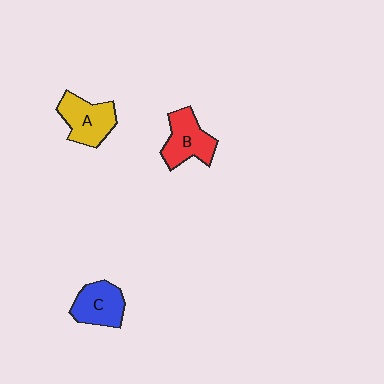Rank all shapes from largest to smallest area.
From largest to smallest: A (yellow), B (red), C (blue).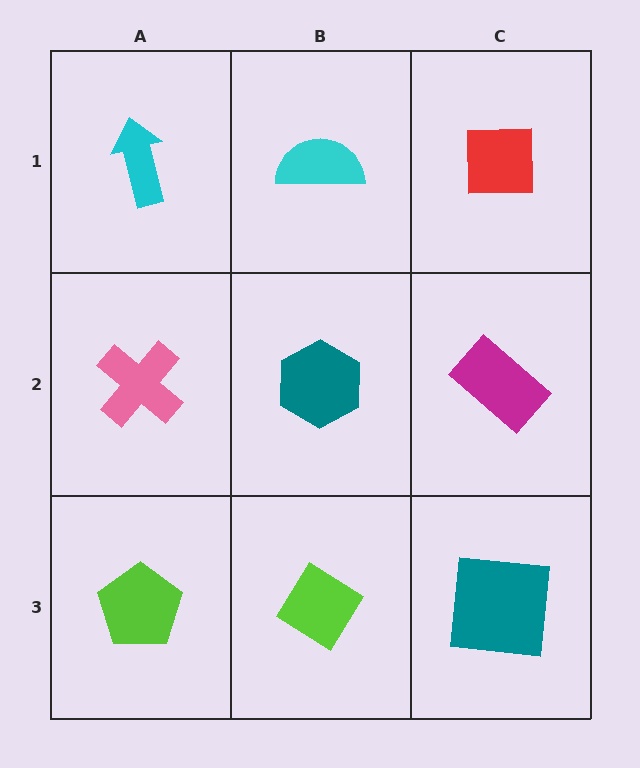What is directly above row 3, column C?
A magenta rectangle.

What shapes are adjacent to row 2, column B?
A cyan semicircle (row 1, column B), a lime diamond (row 3, column B), a pink cross (row 2, column A), a magenta rectangle (row 2, column C).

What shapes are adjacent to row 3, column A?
A pink cross (row 2, column A), a lime diamond (row 3, column B).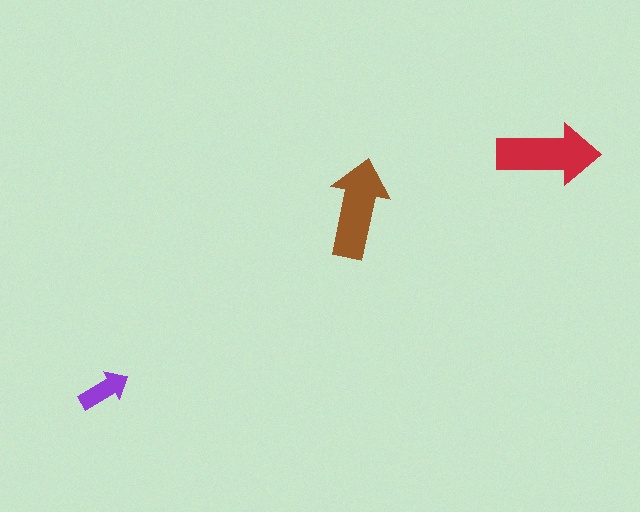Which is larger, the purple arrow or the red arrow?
The red one.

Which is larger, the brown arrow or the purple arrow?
The brown one.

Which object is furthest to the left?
The purple arrow is leftmost.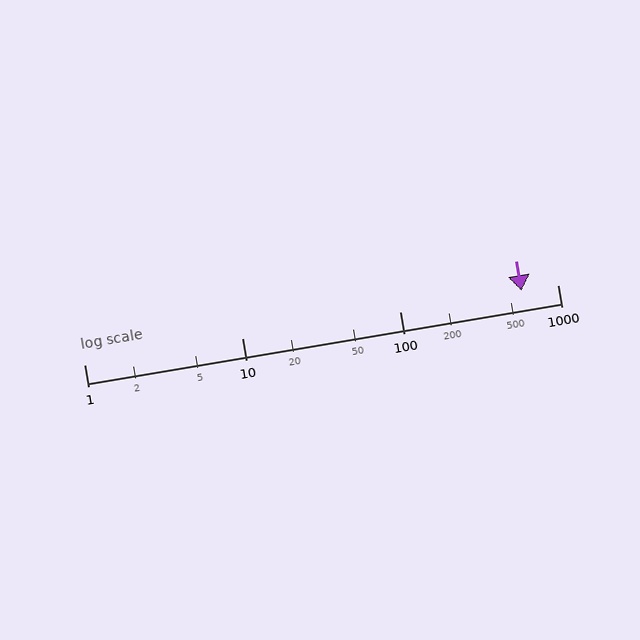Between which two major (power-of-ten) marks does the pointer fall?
The pointer is between 100 and 1000.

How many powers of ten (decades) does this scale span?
The scale spans 3 decades, from 1 to 1000.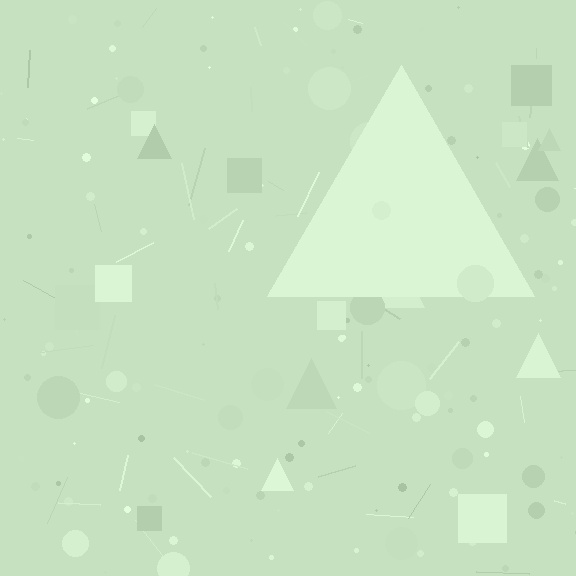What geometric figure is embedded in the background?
A triangle is embedded in the background.